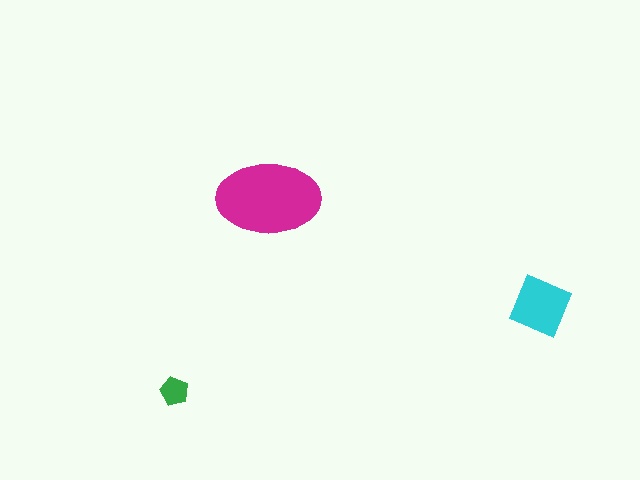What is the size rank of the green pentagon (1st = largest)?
3rd.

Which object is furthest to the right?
The cyan diamond is rightmost.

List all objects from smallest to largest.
The green pentagon, the cyan diamond, the magenta ellipse.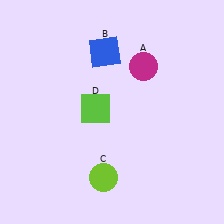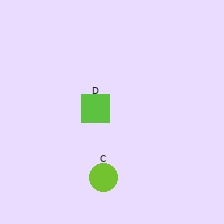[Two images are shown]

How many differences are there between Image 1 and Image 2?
There are 2 differences between the two images.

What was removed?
The blue square (B), the magenta circle (A) were removed in Image 2.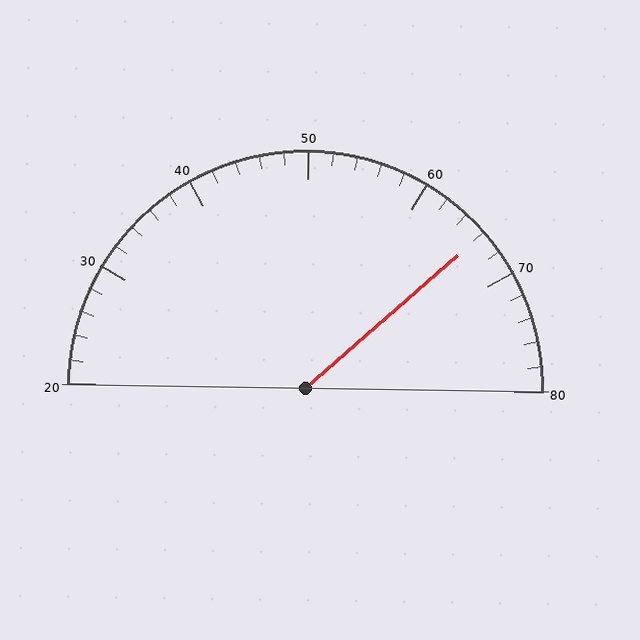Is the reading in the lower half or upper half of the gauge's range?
The reading is in the upper half of the range (20 to 80).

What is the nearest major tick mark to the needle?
The nearest major tick mark is 70.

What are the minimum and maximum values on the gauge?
The gauge ranges from 20 to 80.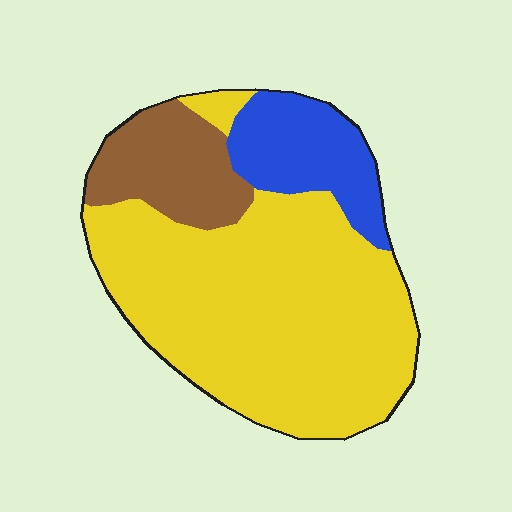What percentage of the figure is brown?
Brown covers about 15% of the figure.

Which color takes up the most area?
Yellow, at roughly 70%.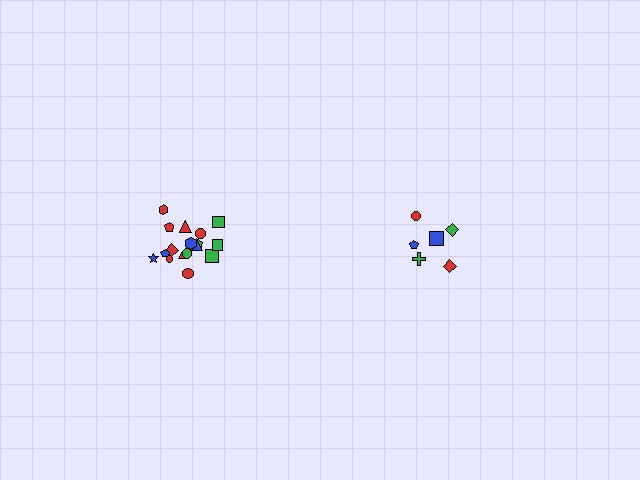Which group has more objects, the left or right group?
The left group.